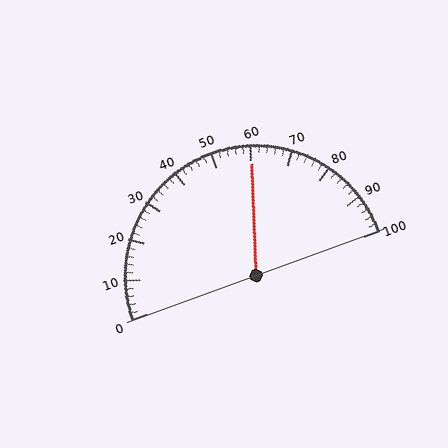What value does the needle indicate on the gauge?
The needle indicates approximately 60.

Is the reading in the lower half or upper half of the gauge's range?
The reading is in the upper half of the range (0 to 100).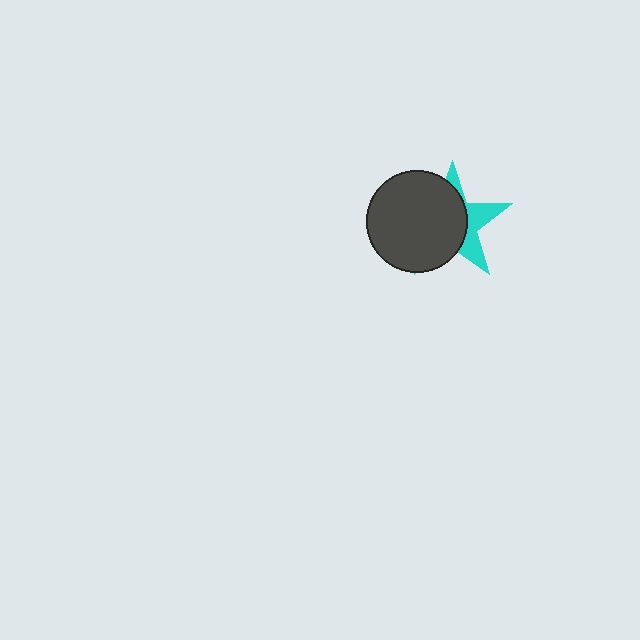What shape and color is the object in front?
The object in front is a dark gray circle.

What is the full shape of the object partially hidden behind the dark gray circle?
The partially hidden object is a cyan star.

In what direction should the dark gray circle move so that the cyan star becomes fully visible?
The dark gray circle should move left. That is the shortest direction to clear the overlap and leave the cyan star fully visible.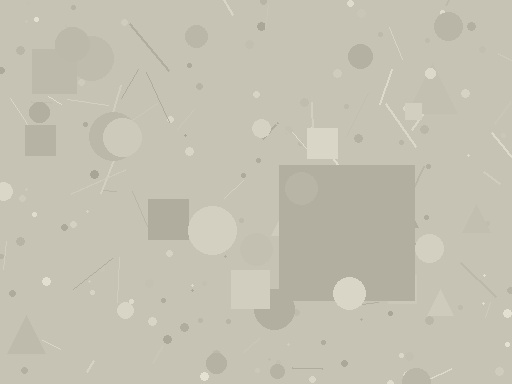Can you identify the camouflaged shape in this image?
The camouflaged shape is a square.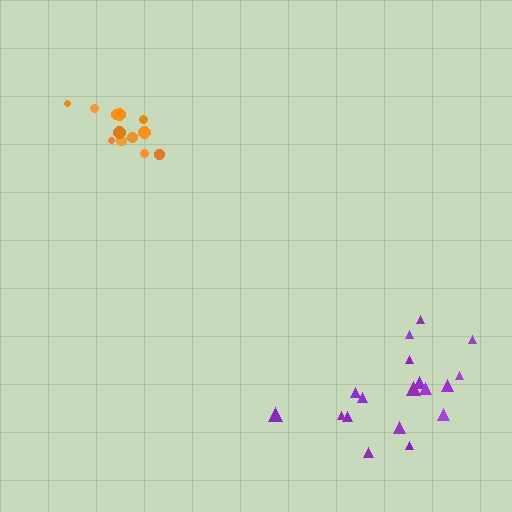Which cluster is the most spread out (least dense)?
Orange.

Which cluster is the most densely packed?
Purple.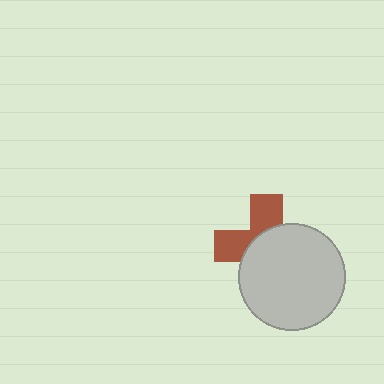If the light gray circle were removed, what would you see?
You would see the complete brown cross.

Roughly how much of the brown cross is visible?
A small part of it is visible (roughly 39%).